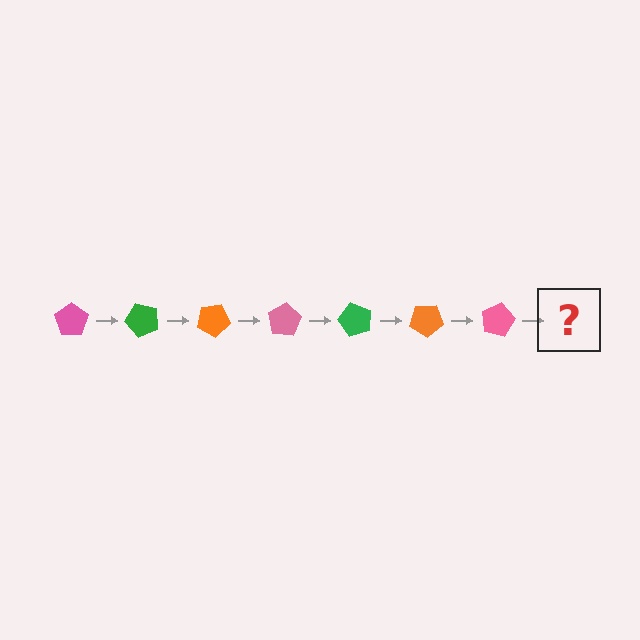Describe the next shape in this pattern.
It should be a green pentagon, rotated 350 degrees from the start.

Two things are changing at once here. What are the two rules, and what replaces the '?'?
The two rules are that it rotates 50 degrees each step and the color cycles through pink, green, and orange. The '?' should be a green pentagon, rotated 350 degrees from the start.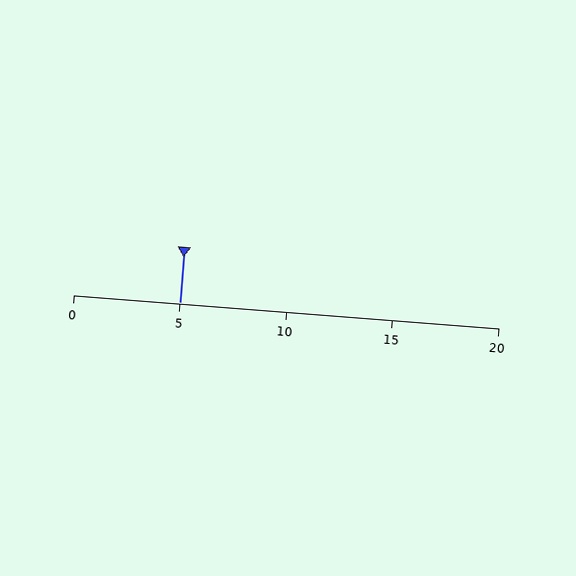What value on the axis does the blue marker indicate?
The marker indicates approximately 5.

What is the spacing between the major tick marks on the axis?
The major ticks are spaced 5 apart.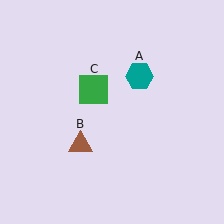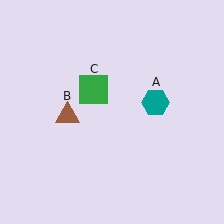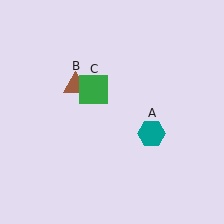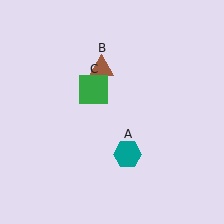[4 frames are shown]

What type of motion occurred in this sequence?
The teal hexagon (object A), brown triangle (object B) rotated clockwise around the center of the scene.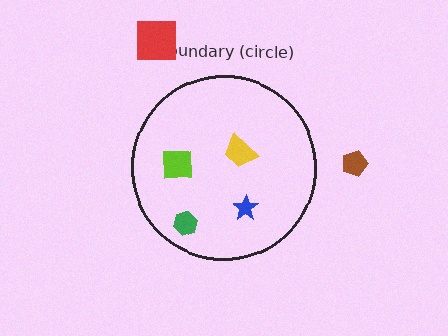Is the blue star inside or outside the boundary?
Inside.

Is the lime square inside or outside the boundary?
Inside.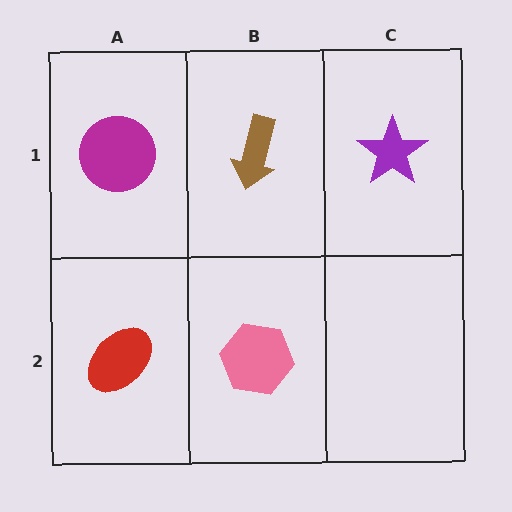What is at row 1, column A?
A magenta circle.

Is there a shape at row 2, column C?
No, that cell is empty.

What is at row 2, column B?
A pink hexagon.